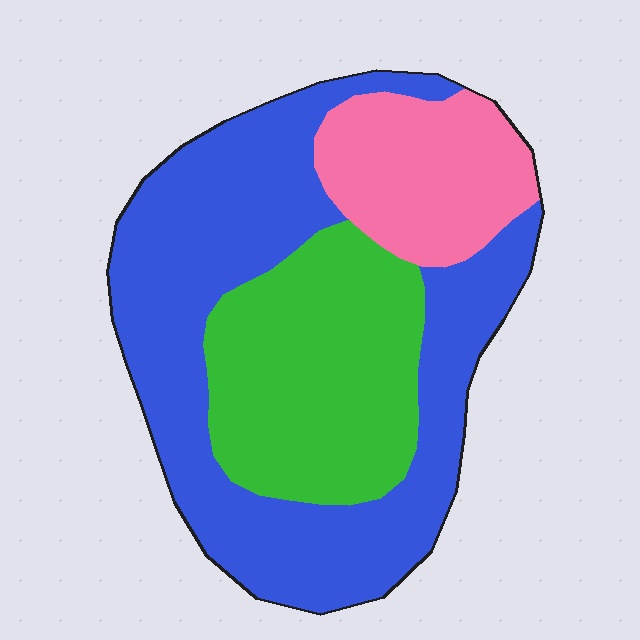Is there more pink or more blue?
Blue.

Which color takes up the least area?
Pink, at roughly 20%.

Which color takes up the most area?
Blue, at roughly 55%.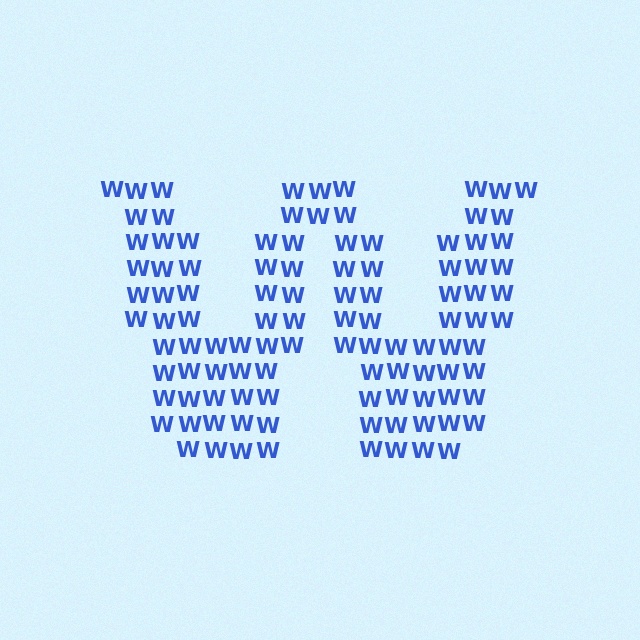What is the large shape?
The large shape is the letter W.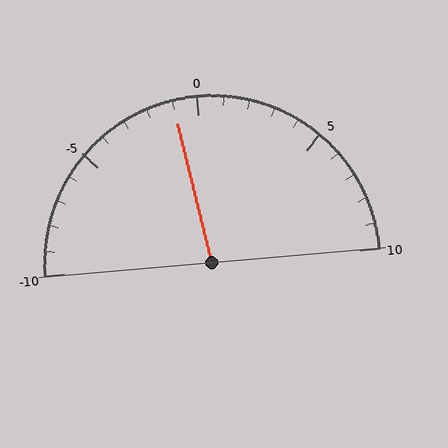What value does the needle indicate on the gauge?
The needle indicates approximately -1.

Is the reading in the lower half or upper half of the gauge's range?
The reading is in the lower half of the range (-10 to 10).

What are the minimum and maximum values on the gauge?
The gauge ranges from -10 to 10.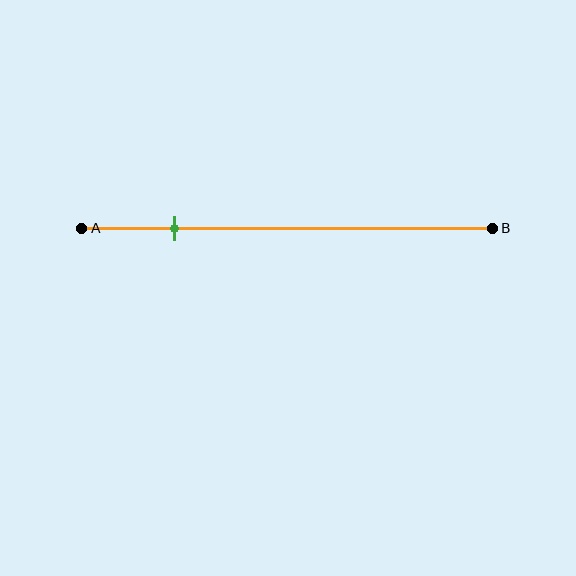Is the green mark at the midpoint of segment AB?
No, the mark is at about 25% from A, not at the 50% midpoint.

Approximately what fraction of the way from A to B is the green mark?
The green mark is approximately 25% of the way from A to B.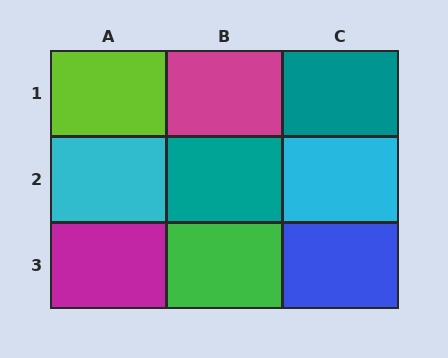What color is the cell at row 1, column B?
Magenta.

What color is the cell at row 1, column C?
Teal.